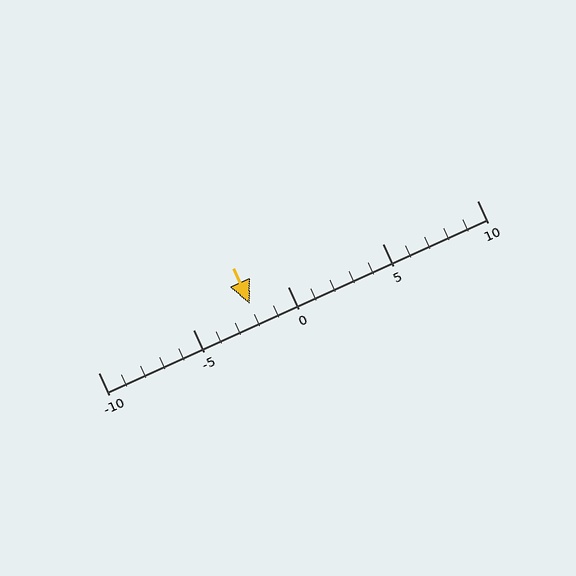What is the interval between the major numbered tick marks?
The major tick marks are spaced 5 units apart.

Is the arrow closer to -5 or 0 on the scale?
The arrow is closer to 0.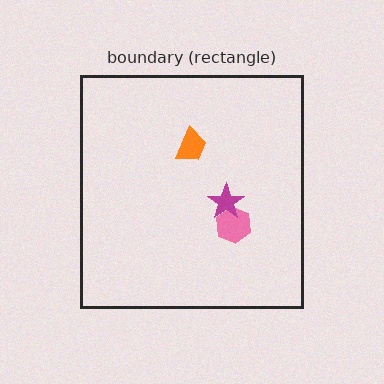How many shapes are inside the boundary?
3 inside, 0 outside.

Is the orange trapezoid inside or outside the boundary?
Inside.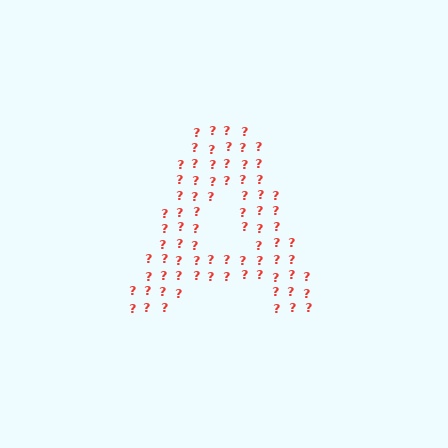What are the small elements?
The small elements are question marks.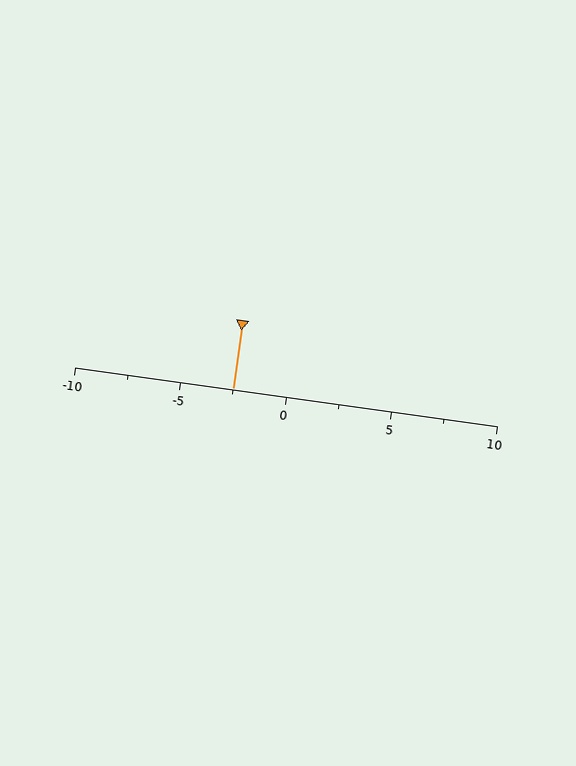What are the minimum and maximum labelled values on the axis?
The axis runs from -10 to 10.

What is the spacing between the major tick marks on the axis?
The major ticks are spaced 5 apart.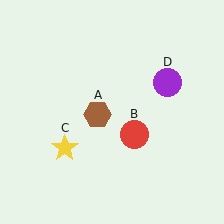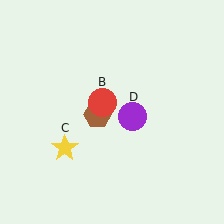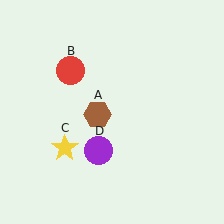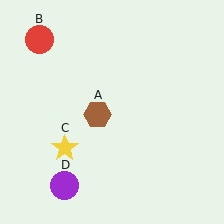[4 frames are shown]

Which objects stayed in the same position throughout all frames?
Brown hexagon (object A) and yellow star (object C) remained stationary.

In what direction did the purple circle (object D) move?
The purple circle (object D) moved down and to the left.